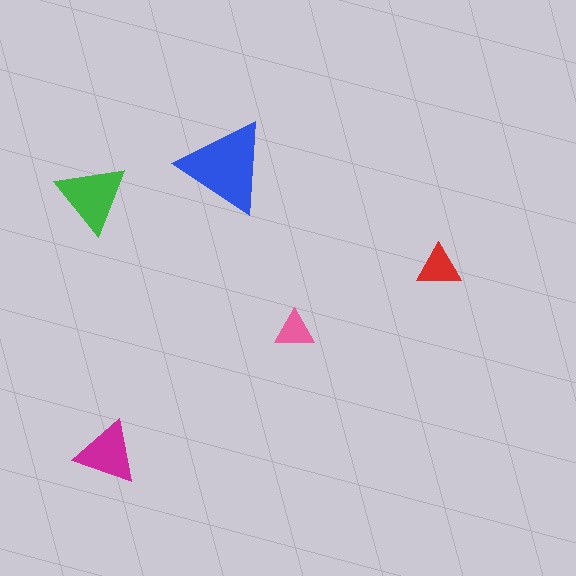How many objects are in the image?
There are 5 objects in the image.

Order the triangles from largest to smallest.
the blue one, the green one, the magenta one, the red one, the pink one.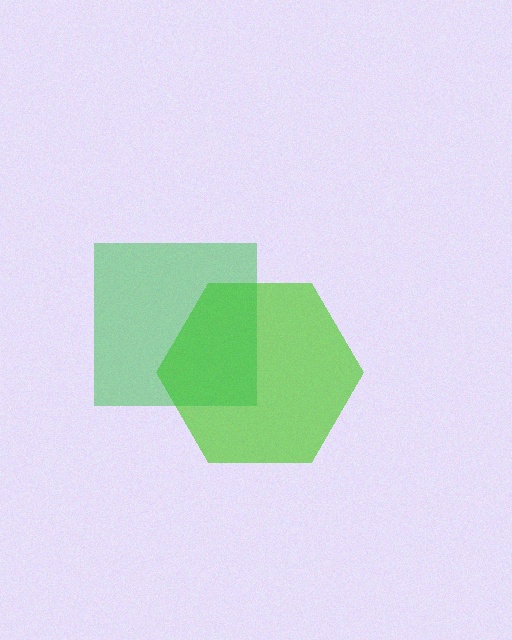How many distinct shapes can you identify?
There are 2 distinct shapes: a lime hexagon, a green square.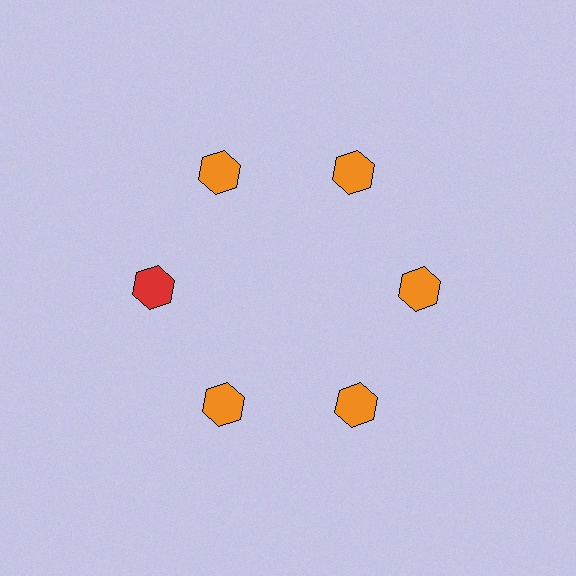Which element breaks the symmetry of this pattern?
The red hexagon at roughly the 9 o'clock position breaks the symmetry. All other shapes are orange hexagons.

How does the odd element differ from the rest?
It has a different color: red instead of orange.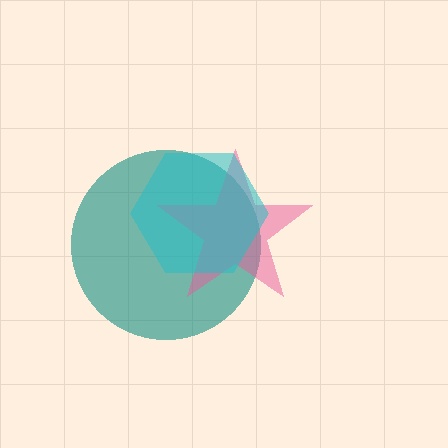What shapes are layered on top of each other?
The layered shapes are: a teal circle, a pink star, a cyan hexagon.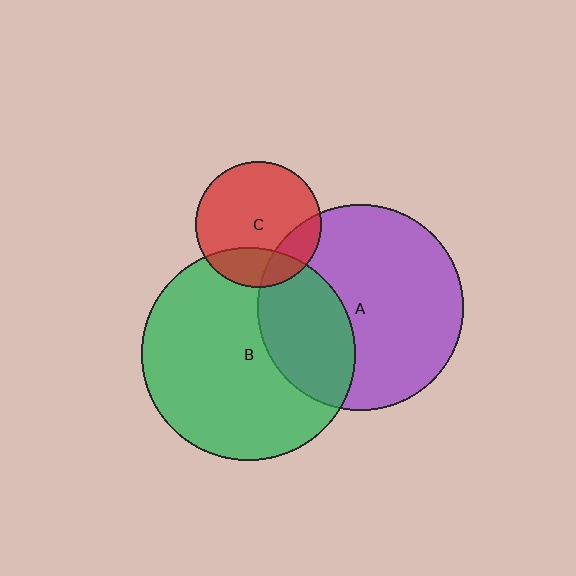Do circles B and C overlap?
Yes.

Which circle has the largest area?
Circle B (green).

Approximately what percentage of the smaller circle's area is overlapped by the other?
Approximately 20%.